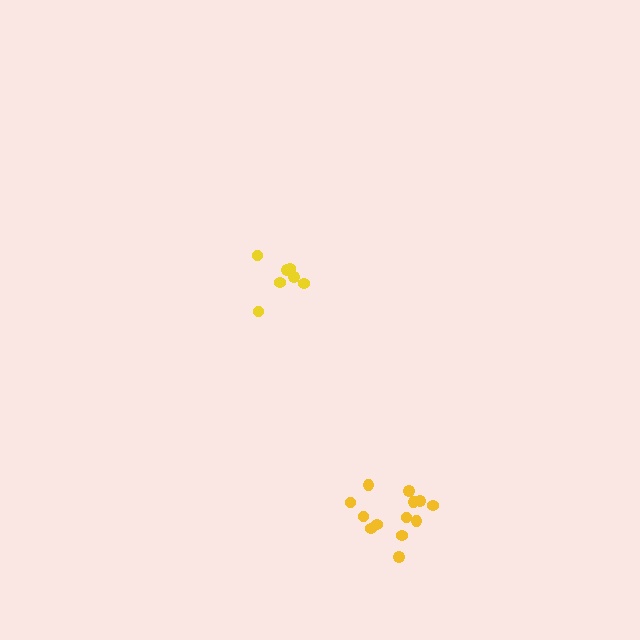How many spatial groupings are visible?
There are 2 spatial groupings.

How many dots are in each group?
Group 1: 13 dots, Group 2: 7 dots (20 total).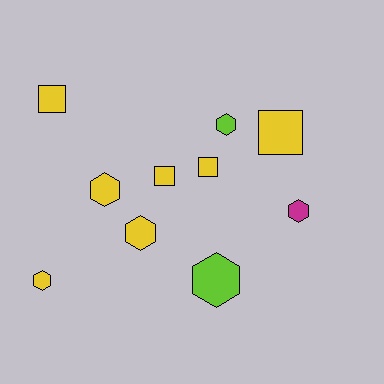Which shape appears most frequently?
Hexagon, with 6 objects.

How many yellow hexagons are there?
There are 3 yellow hexagons.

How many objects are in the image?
There are 10 objects.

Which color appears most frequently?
Yellow, with 7 objects.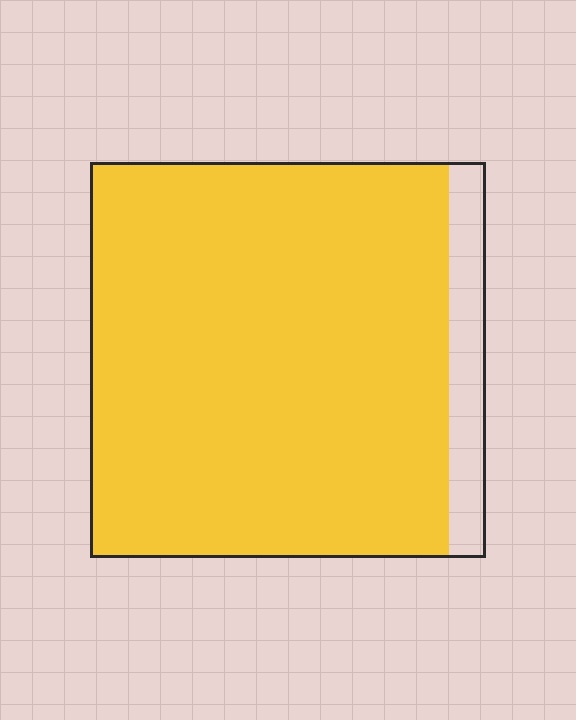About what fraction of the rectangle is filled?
About nine tenths (9/10).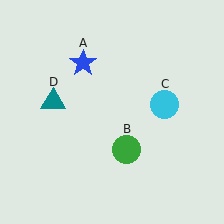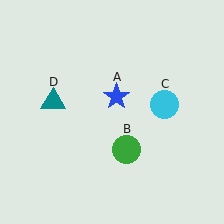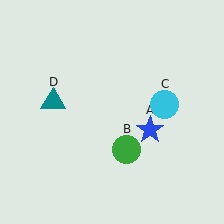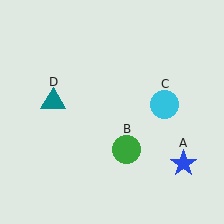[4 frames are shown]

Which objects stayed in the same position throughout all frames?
Green circle (object B) and cyan circle (object C) and teal triangle (object D) remained stationary.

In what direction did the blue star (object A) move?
The blue star (object A) moved down and to the right.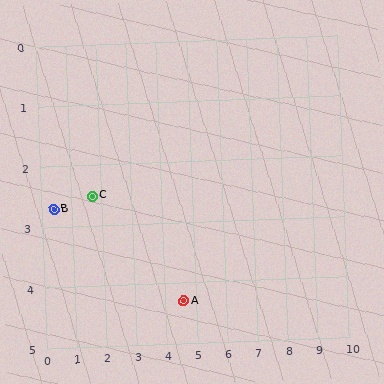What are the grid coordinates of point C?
Point C is at approximately (1.7, 2.5).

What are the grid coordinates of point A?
Point A is at approximately (4.6, 4.3).